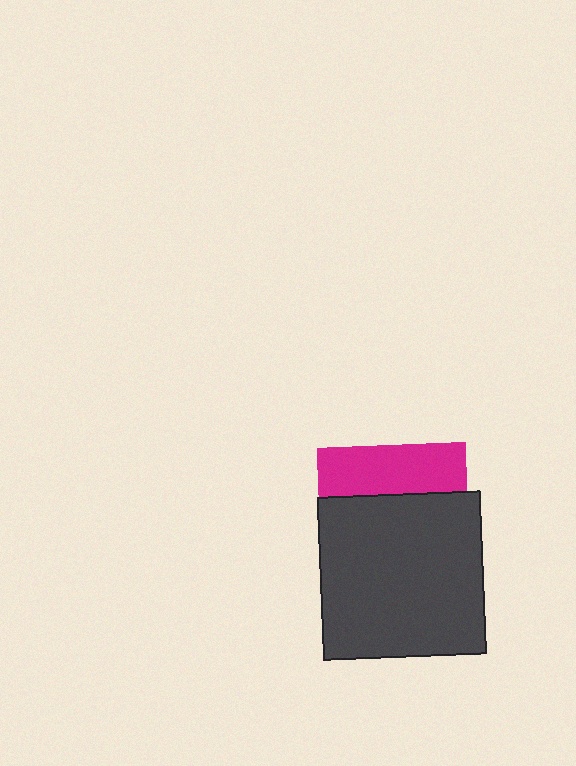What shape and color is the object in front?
The object in front is a dark gray square.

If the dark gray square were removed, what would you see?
You would see the complete magenta square.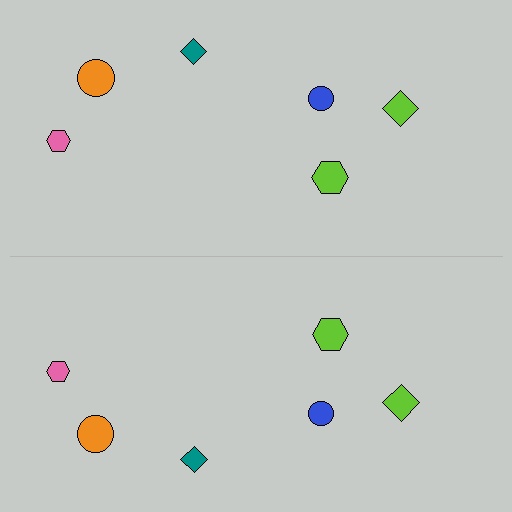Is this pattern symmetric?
Yes, this pattern has bilateral (reflection) symmetry.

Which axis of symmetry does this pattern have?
The pattern has a horizontal axis of symmetry running through the center of the image.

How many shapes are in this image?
There are 12 shapes in this image.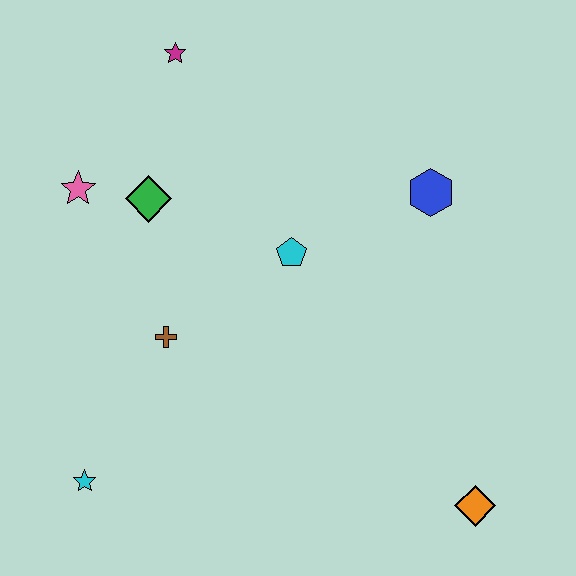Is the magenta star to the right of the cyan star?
Yes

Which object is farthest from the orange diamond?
The magenta star is farthest from the orange diamond.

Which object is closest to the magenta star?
The green diamond is closest to the magenta star.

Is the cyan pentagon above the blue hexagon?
No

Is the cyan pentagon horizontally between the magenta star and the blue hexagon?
Yes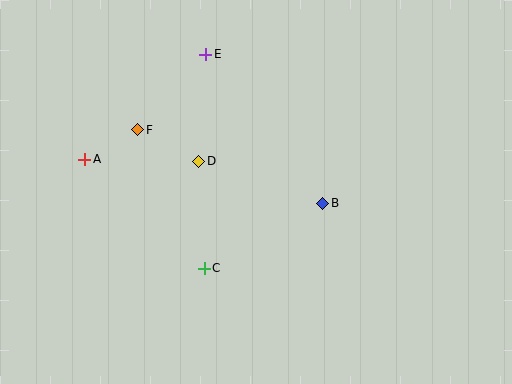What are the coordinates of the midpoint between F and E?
The midpoint between F and E is at (172, 92).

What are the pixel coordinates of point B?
Point B is at (323, 203).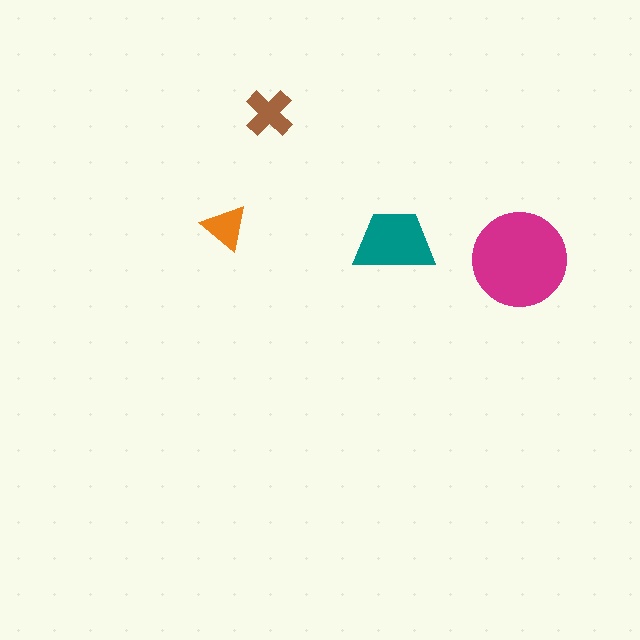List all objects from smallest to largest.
The orange triangle, the brown cross, the teal trapezoid, the magenta circle.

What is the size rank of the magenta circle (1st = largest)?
1st.